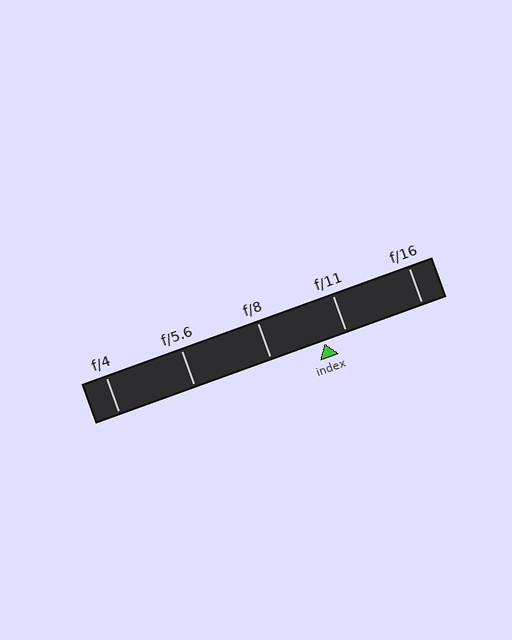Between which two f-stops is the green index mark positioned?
The index mark is between f/8 and f/11.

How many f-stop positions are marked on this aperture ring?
There are 5 f-stop positions marked.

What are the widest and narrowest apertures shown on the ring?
The widest aperture shown is f/4 and the narrowest is f/16.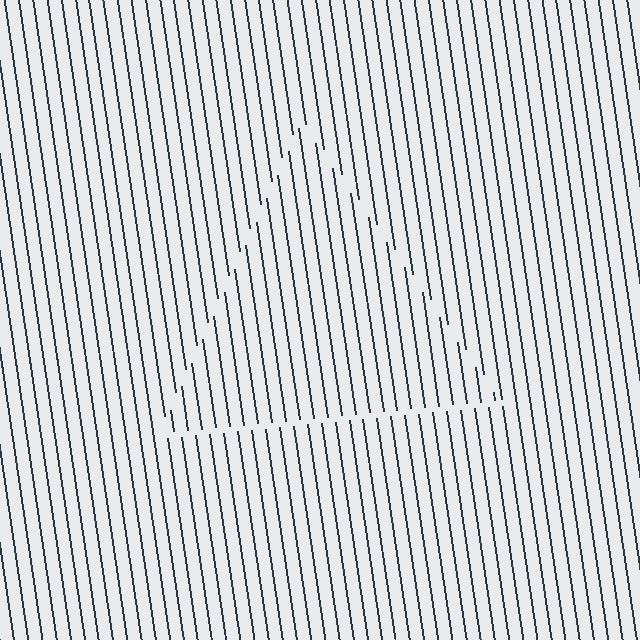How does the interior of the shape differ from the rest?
The interior of the shape contains the same grating, shifted by half a period — the contour is defined by the phase discontinuity where line-ends from the inner and outer gratings abut.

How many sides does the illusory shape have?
3 sides — the line-ends trace a triangle.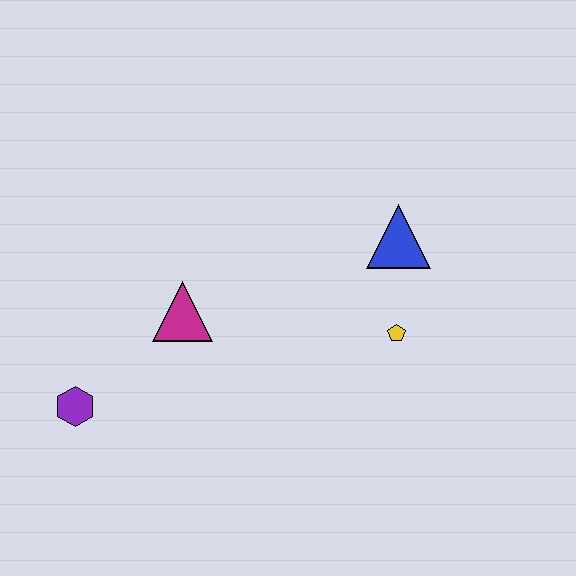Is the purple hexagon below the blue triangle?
Yes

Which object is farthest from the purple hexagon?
The blue triangle is farthest from the purple hexagon.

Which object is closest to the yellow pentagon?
The blue triangle is closest to the yellow pentagon.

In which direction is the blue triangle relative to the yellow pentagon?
The blue triangle is above the yellow pentagon.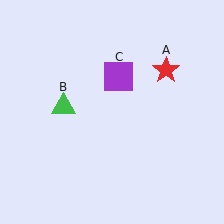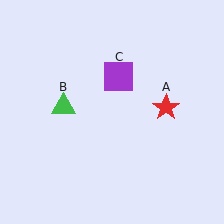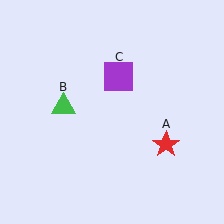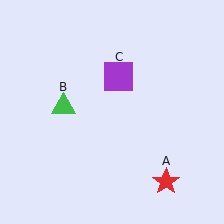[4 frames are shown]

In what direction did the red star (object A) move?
The red star (object A) moved down.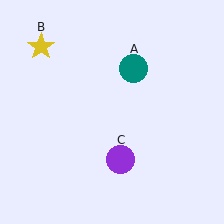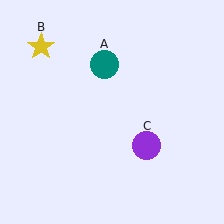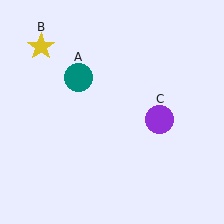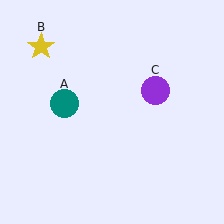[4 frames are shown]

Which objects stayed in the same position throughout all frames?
Yellow star (object B) remained stationary.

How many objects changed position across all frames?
2 objects changed position: teal circle (object A), purple circle (object C).